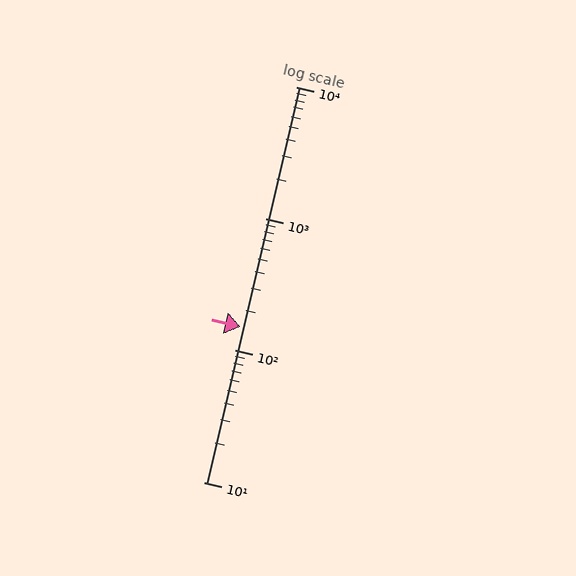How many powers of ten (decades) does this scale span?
The scale spans 3 decades, from 10 to 10000.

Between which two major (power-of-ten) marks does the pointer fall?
The pointer is between 100 and 1000.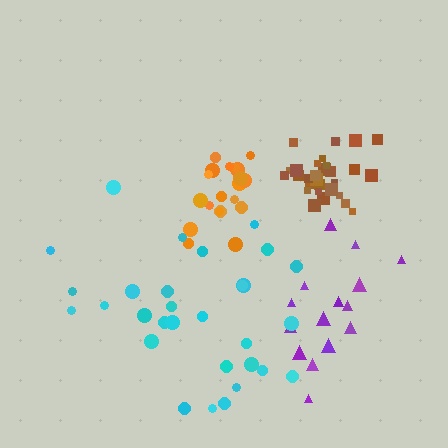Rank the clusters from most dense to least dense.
brown, orange, purple, cyan.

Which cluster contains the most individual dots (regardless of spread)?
Brown (30).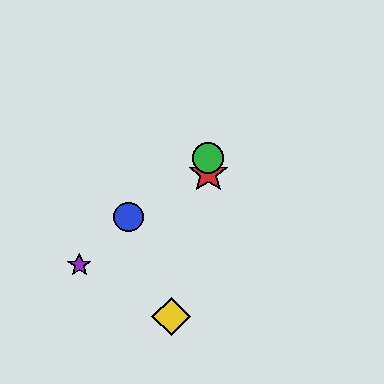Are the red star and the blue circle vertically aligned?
No, the red star is at x≈208 and the blue circle is at x≈128.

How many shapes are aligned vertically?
2 shapes (the red star, the green circle) are aligned vertically.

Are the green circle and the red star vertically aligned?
Yes, both are at x≈208.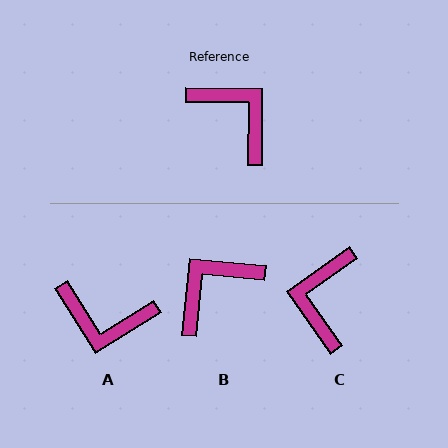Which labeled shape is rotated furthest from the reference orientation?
A, about 148 degrees away.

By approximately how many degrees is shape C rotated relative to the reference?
Approximately 126 degrees counter-clockwise.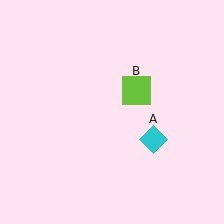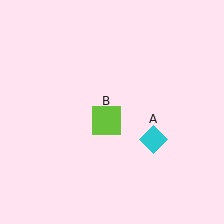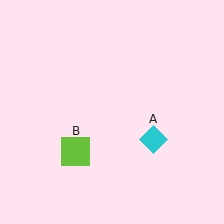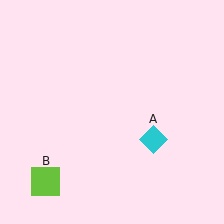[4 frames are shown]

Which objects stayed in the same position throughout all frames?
Cyan diamond (object A) remained stationary.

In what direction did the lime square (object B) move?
The lime square (object B) moved down and to the left.